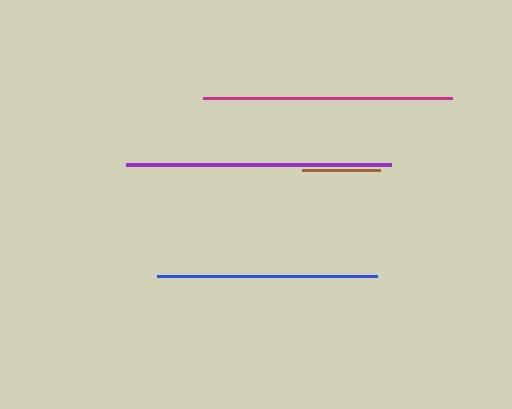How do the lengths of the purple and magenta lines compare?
The purple and magenta lines are approximately the same length.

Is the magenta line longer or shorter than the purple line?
The purple line is longer than the magenta line.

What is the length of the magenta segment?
The magenta segment is approximately 249 pixels long.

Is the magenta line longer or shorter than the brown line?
The magenta line is longer than the brown line.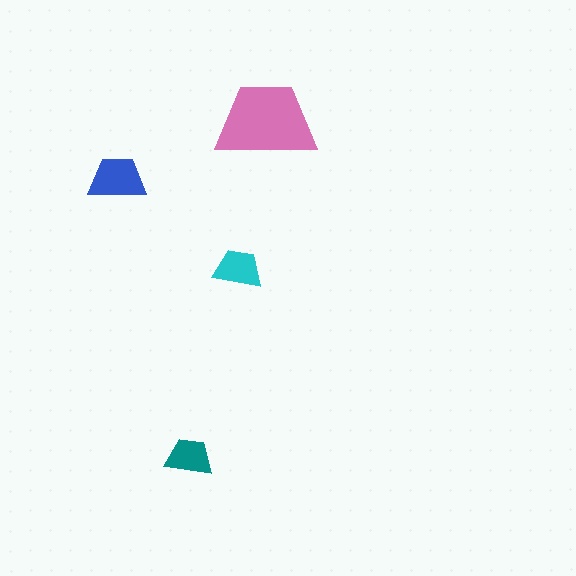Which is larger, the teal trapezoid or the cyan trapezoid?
The cyan one.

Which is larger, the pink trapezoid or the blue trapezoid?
The pink one.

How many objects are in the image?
There are 4 objects in the image.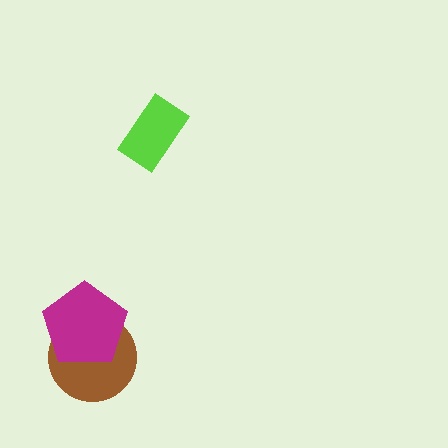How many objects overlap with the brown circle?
1 object overlaps with the brown circle.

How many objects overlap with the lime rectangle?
0 objects overlap with the lime rectangle.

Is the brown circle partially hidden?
Yes, it is partially covered by another shape.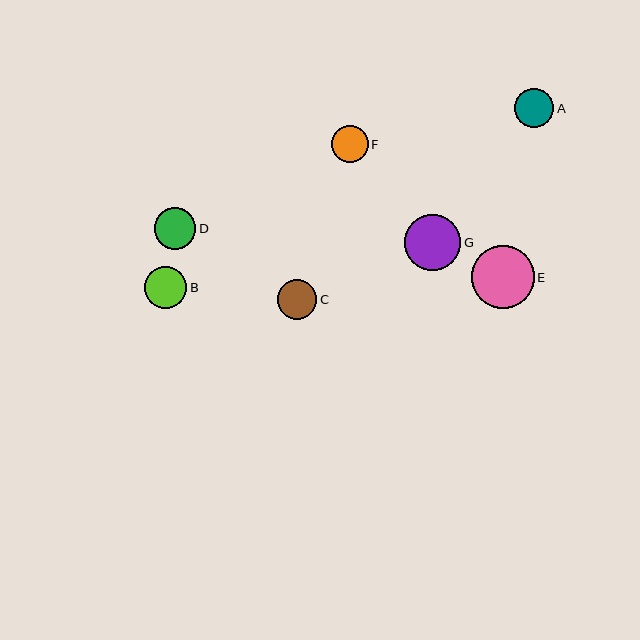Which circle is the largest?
Circle E is the largest with a size of approximately 63 pixels.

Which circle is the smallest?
Circle F is the smallest with a size of approximately 37 pixels.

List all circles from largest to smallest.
From largest to smallest: E, G, B, D, C, A, F.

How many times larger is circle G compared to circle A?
Circle G is approximately 1.4 times the size of circle A.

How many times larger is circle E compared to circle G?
Circle E is approximately 1.1 times the size of circle G.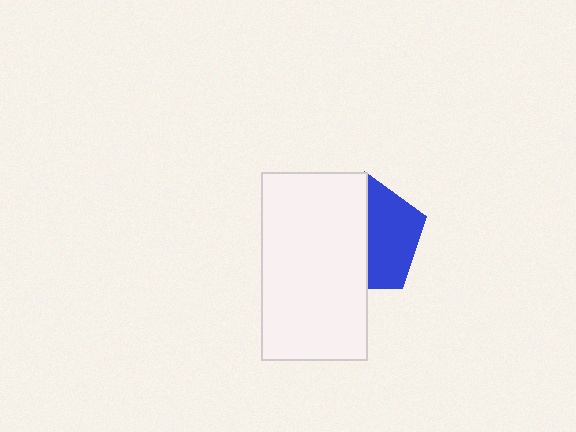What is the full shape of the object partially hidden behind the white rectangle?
The partially hidden object is a blue pentagon.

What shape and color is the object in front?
The object in front is a white rectangle.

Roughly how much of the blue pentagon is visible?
About half of it is visible (roughly 47%).